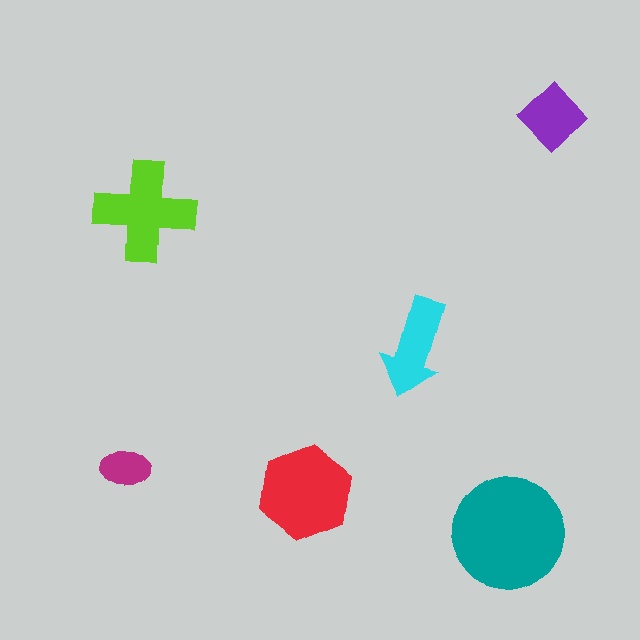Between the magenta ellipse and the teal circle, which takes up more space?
The teal circle.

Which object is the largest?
The teal circle.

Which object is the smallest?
The magenta ellipse.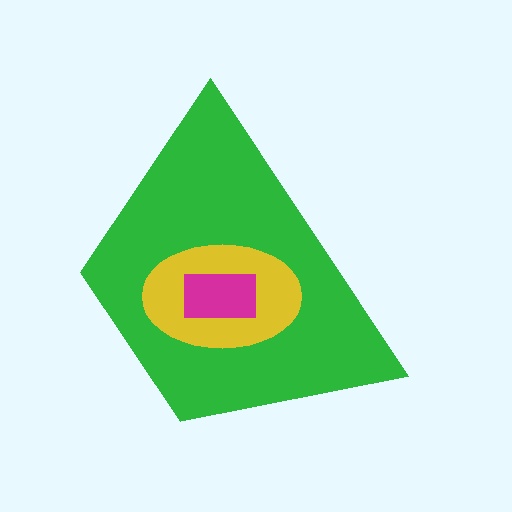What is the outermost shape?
The green trapezoid.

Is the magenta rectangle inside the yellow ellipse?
Yes.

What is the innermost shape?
The magenta rectangle.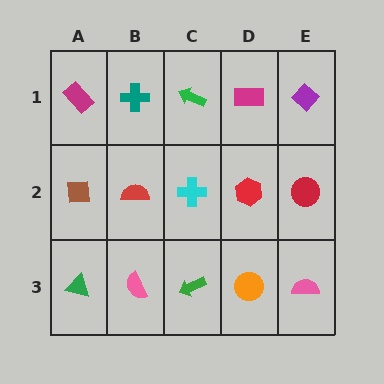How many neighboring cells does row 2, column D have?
4.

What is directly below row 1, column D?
A red hexagon.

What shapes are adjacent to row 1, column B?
A red semicircle (row 2, column B), a magenta rectangle (row 1, column A), a green arrow (row 1, column C).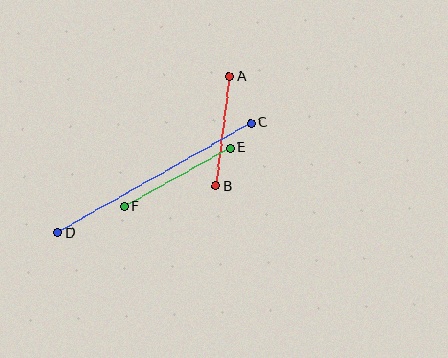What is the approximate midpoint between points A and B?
The midpoint is at approximately (223, 131) pixels.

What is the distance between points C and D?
The distance is approximately 222 pixels.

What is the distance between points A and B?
The distance is approximately 111 pixels.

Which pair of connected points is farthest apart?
Points C and D are farthest apart.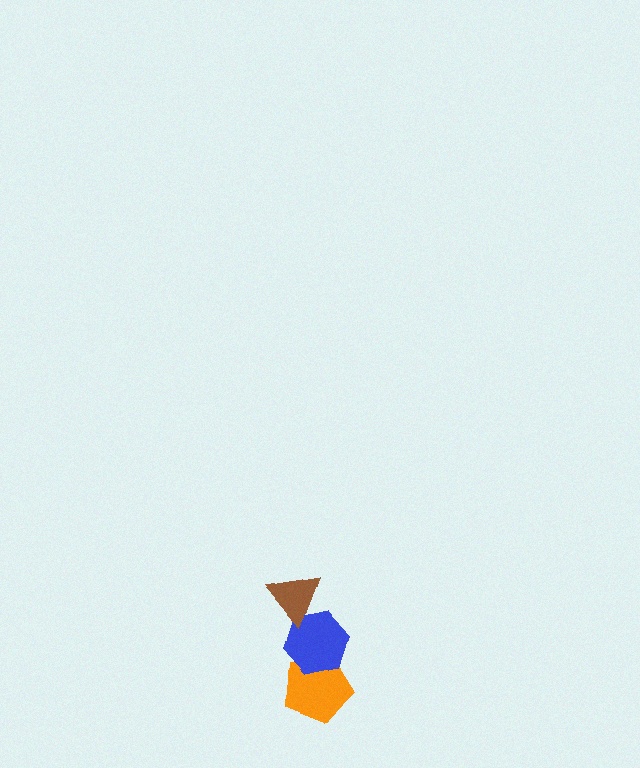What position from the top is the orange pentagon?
The orange pentagon is 3rd from the top.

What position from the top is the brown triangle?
The brown triangle is 1st from the top.